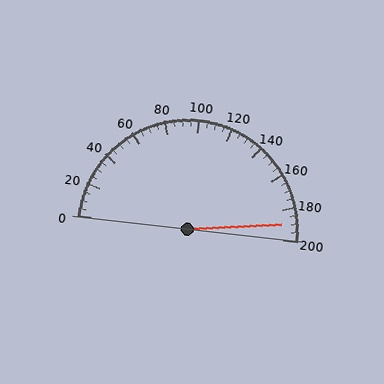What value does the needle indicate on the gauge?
The needle indicates approximately 190.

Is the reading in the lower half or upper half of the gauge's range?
The reading is in the upper half of the range (0 to 200).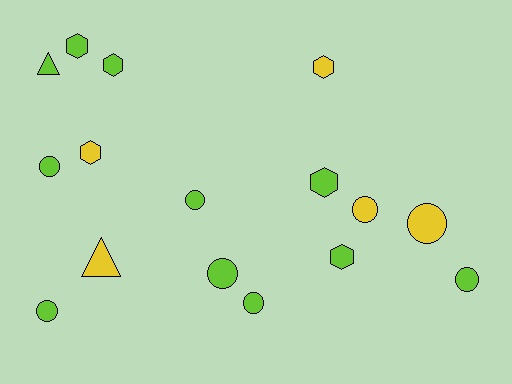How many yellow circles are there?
There are 2 yellow circles.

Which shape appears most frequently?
Circle, with 8 objects.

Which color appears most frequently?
Lime, with 11 objects.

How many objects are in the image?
There are 16 objects.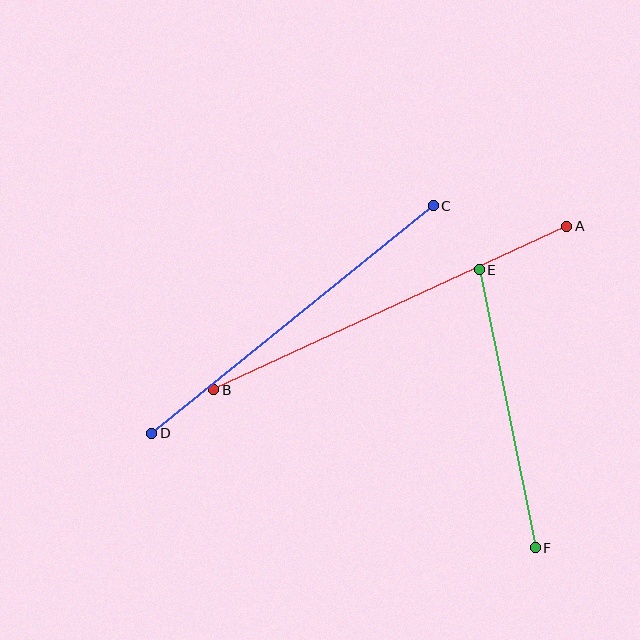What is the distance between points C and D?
The distance is approximately 362 pixels.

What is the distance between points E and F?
The distance is approximately 284 pixels.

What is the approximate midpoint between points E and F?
The midpoint is at approximately (507, 409) pixels.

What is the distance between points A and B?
The distance is approximately 389 pixels.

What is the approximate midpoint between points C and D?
The midpoint is at approximately (293, 320) pixels.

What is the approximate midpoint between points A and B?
The midpoint is at approximately (390, 308) pixels.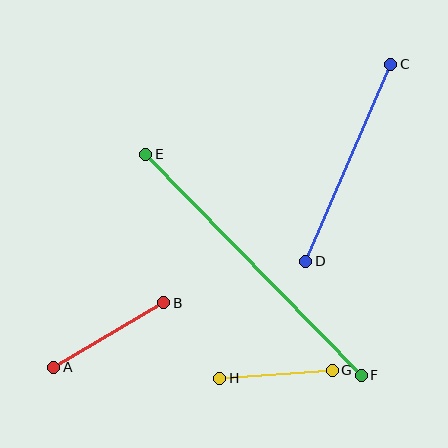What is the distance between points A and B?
The distance is approximately 128 pixels.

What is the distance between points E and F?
The distance is approximately 308 pixels.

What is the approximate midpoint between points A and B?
The midpoint is at approximately (109, 335) pixels.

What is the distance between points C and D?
The distance is approximately 215 pixels.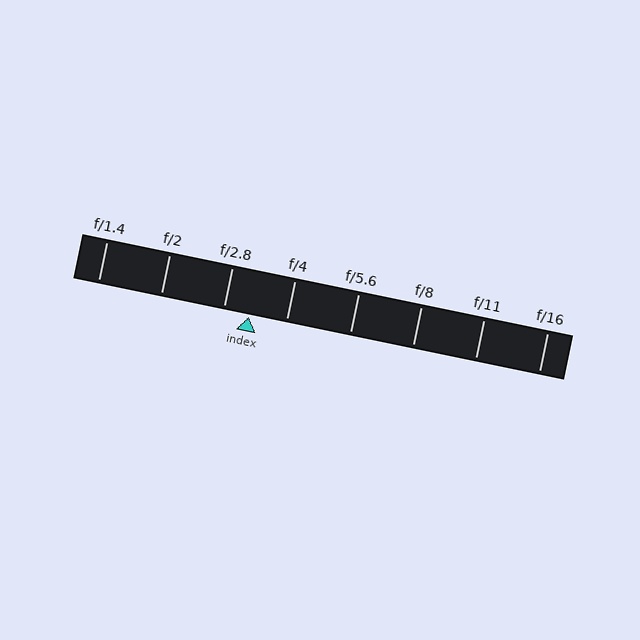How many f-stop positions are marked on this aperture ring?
There are 8 f-stop positions marked.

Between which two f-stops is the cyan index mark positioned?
The index mark is between f/2.8 and f/4.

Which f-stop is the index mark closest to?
The index mark is closest to f/2.8.